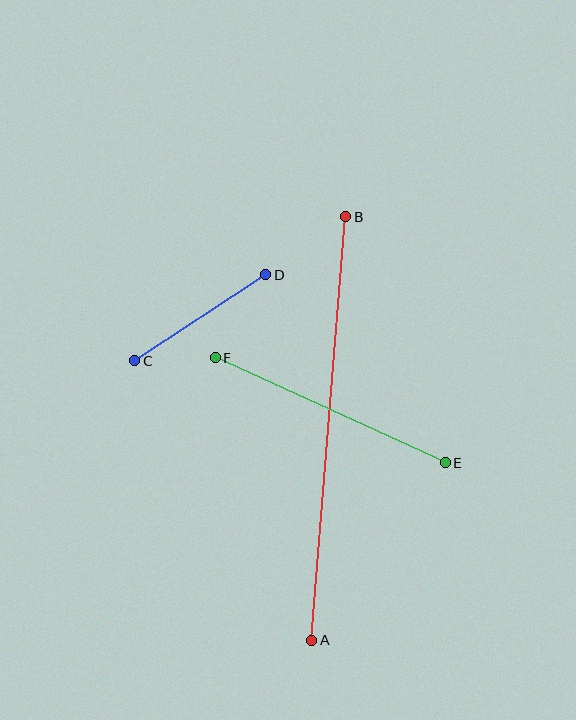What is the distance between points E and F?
The distance is approximately 253 pixels.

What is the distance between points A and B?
The distance is approximately 425 pixels.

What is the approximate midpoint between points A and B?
The midpoint is at approximately (329, 429) pixels.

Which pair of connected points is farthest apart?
Points A and B are farthest apart.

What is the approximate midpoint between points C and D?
The midpoint is at approximately (200, 318) pixels.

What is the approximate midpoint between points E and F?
The midpoint is at approximately (330, 410) pixels.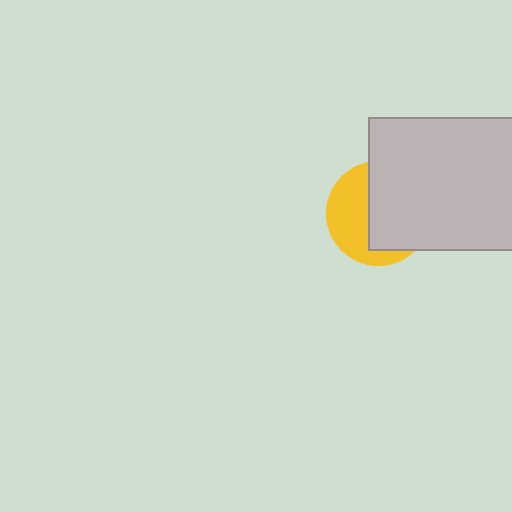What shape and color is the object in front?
The object in front is a light gray rectangle.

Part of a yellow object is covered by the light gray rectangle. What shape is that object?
It is a circle.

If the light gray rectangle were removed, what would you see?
You would see the complete yellow circle.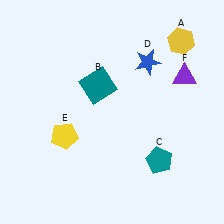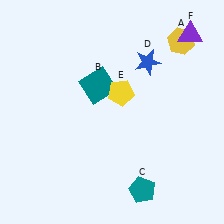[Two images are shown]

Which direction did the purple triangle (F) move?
The purple triangle (F) moved up.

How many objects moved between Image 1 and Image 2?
3 objects moved between the two images.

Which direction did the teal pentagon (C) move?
The teal pentagon (C) moved down.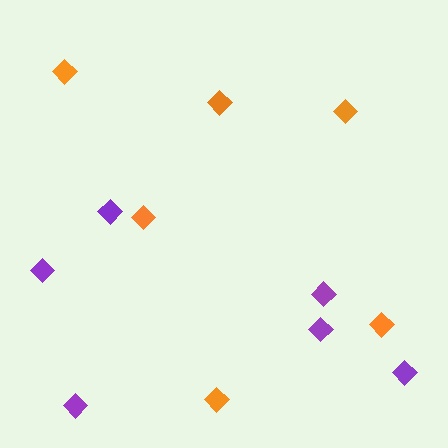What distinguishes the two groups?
There are 2 groups: one group of orange diamonds (6) and one group of purple diamonds (6).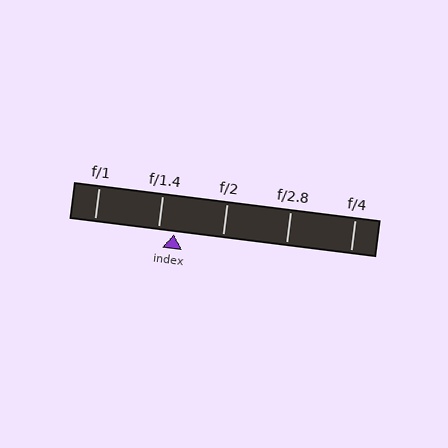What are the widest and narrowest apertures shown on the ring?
The widest aperture shown is f/1 and the narrowest is f/4.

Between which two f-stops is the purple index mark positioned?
The index mark is between f/1.4 and f/2.